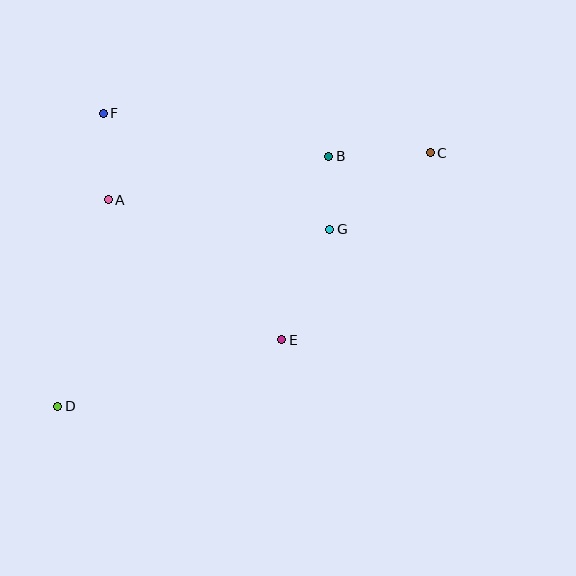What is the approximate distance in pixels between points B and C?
The distance between B and C is approximately 102 pixels.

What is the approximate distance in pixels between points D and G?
The distance between D and G is approximately 325 pixels.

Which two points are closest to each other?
Points B and G are closest to each other.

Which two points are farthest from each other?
Points C and D are farthest from each other.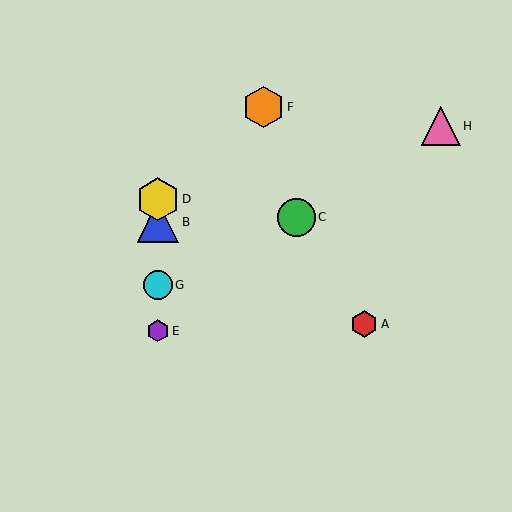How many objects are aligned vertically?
4 objects (B, D, E, G) are aligned vertically.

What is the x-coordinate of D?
Object D is at x≈158.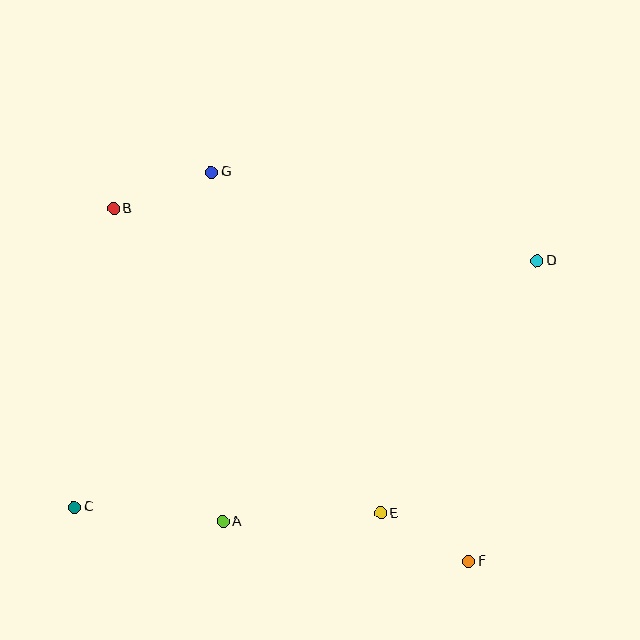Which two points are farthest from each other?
Points C and D are farthest from each other.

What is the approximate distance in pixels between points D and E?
The distance between D and E is approximately 297 pixels.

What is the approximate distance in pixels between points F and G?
The distance between F and G is approximately 466 pixels.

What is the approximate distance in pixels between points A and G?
The distance between A and G is approximately 349 pixels.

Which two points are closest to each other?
Points E and F are closest to each other.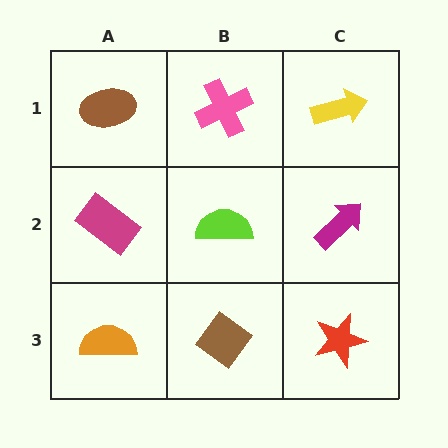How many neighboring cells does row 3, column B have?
3.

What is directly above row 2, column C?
A yellow arrow.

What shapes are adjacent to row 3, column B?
A lime semicircle (row 2, column B), an orange semicircle (row 3, column A), a red star (row 3, column C).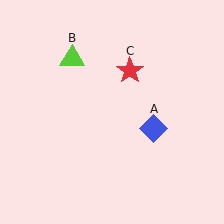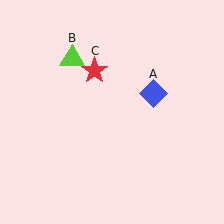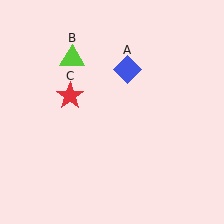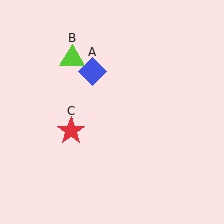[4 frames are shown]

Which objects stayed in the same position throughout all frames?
Lime triangle (object B) remained stationary.